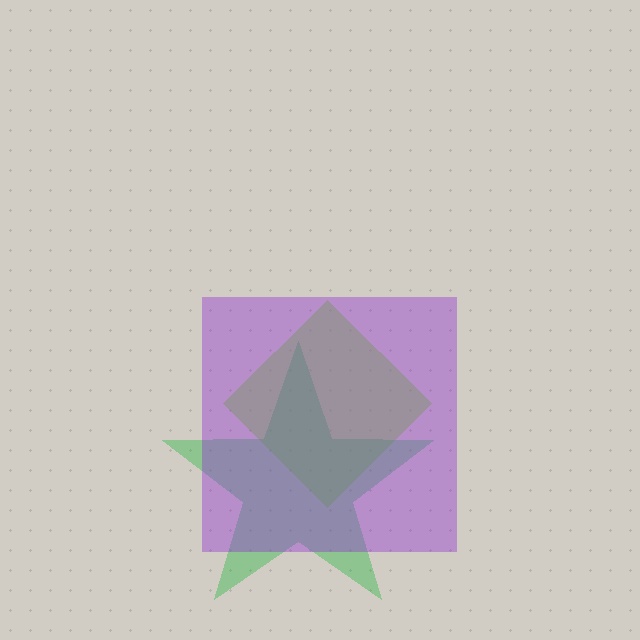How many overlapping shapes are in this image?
There are 3 overlapping shapes in the image.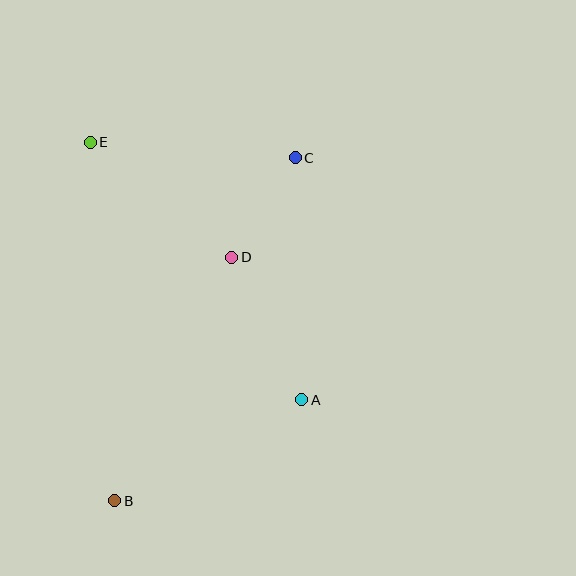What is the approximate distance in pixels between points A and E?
The distance between A and E is approximately 333 pixels.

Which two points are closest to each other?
Points C and D are closest to each other.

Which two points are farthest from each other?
Points B and C are farthest from each other.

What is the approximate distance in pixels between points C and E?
The distance between C and E is approximately 206 pixels.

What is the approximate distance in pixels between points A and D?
The distance between A and D is approximately 159 pixels.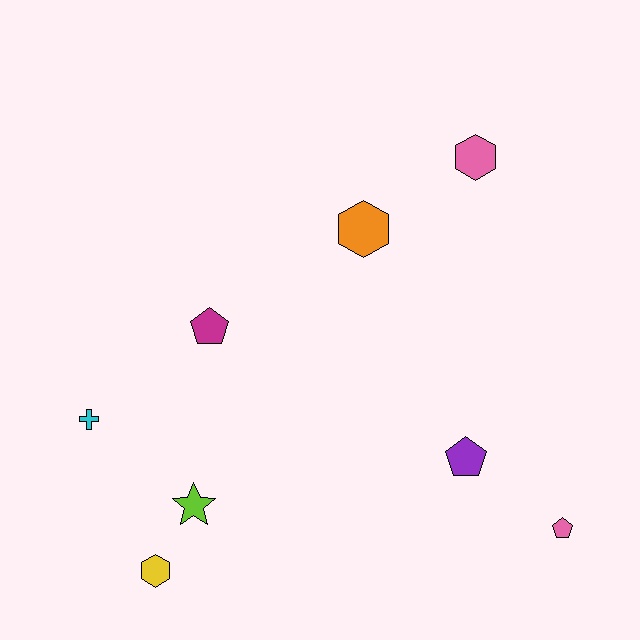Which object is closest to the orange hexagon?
The pink hexagon is closest to the orange hexagon.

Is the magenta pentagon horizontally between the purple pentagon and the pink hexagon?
No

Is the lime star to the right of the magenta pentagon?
No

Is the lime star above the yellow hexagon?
Yes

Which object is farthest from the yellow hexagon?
The pink hexagon is farthest from the yellow hexagon.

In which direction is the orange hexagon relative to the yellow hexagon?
The orange hexagon is above the yellow hexagon.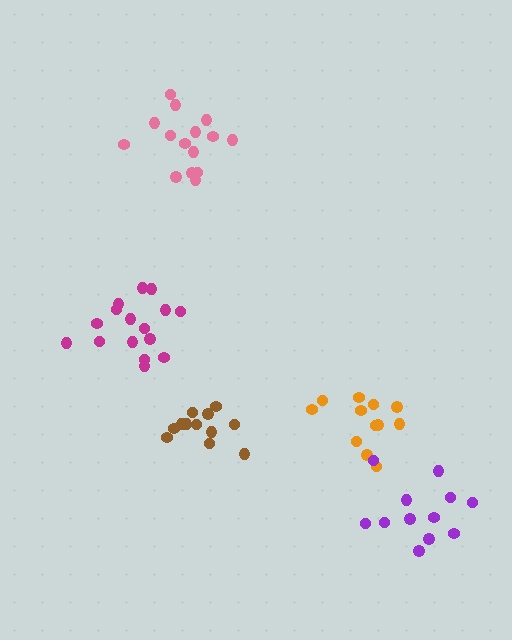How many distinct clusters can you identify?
There are 5 distinct clusters.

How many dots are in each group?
Group 1: 12 dots, Group 2: 12 dots, Group 3: 12 dots, Group 4: 15 dots, Group 5: 16 dots (67 total).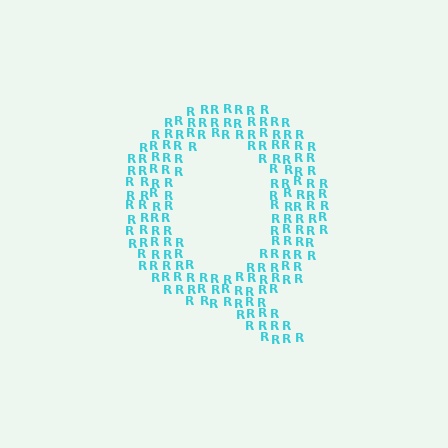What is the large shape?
The large shape is the letter Q.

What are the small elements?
The small elements are letter R's.